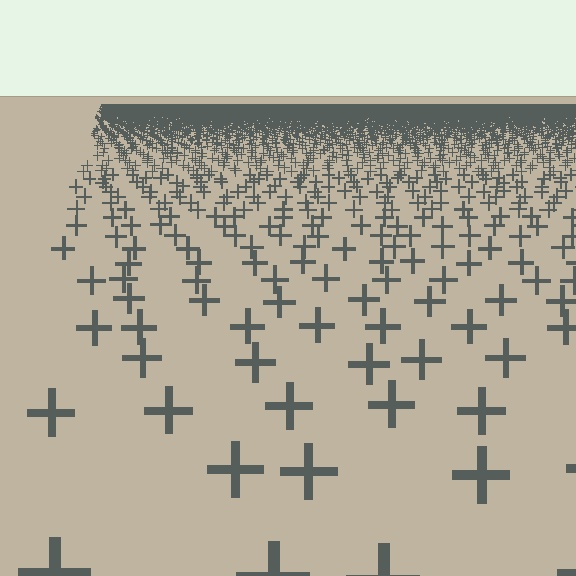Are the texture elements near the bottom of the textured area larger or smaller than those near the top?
Larger. Near the bottom, elements are closer to the viewer and appear at a bigger on-screen size.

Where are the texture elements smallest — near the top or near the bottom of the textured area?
Near the top.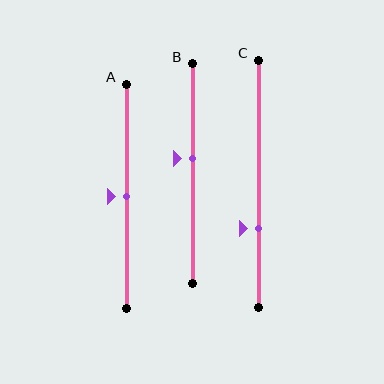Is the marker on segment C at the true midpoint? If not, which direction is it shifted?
No, the marker on segment C is shifted downward by about 18% of the segment length.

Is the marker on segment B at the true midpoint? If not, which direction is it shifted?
No, the marker on segment B is shifted upward by about 7% of the segment length.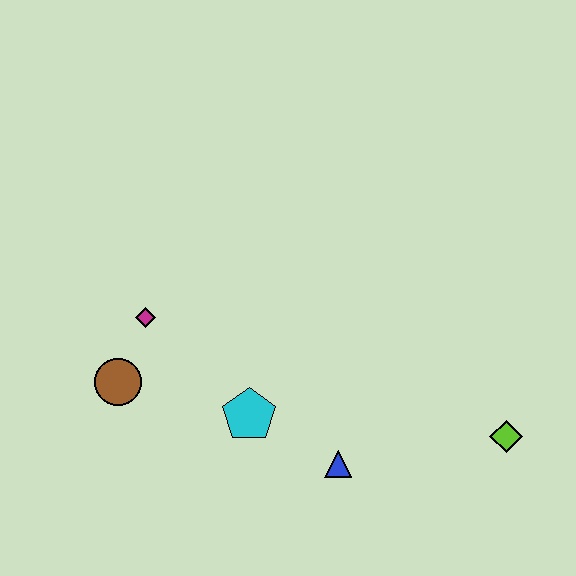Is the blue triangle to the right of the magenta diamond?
Yes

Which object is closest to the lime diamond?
The blue triangle is closest to the lime diamond.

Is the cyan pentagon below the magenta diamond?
Yes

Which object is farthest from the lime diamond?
The brown circle is farthest from the lime diamond.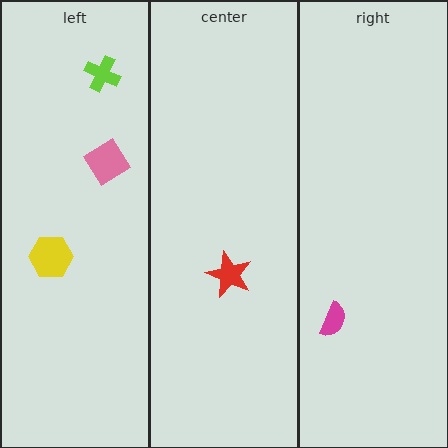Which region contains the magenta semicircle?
The right region.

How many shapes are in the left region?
3.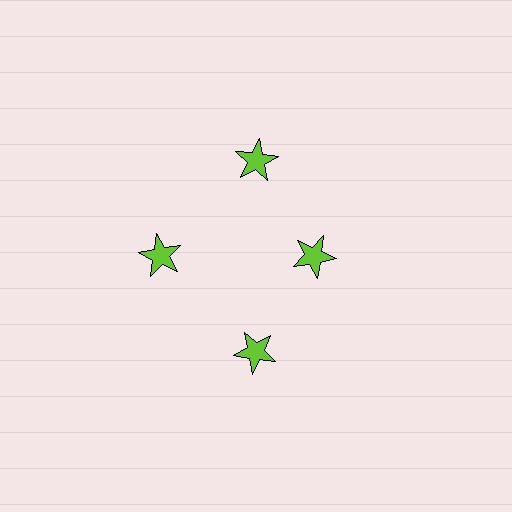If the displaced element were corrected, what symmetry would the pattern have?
It would have 4-fold rotational symmetry — the pattern would map onto itself every 90 degrees.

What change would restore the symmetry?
The symmetry would be restored by moving it outward, back onto the ring so that all 4 stars sit at equal angles and equal distance from the center.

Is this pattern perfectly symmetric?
No. The 4 lime stars are arranged in a ring, but one element near the 3 o'clock position is pulled inward toward the center, breaking the 4-fold rotational symmetry.